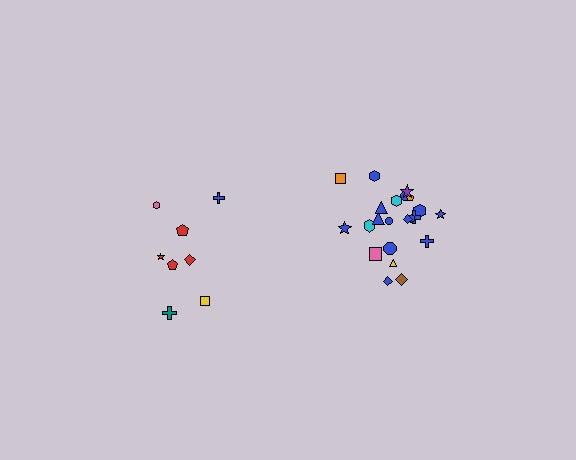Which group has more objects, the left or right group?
The right group.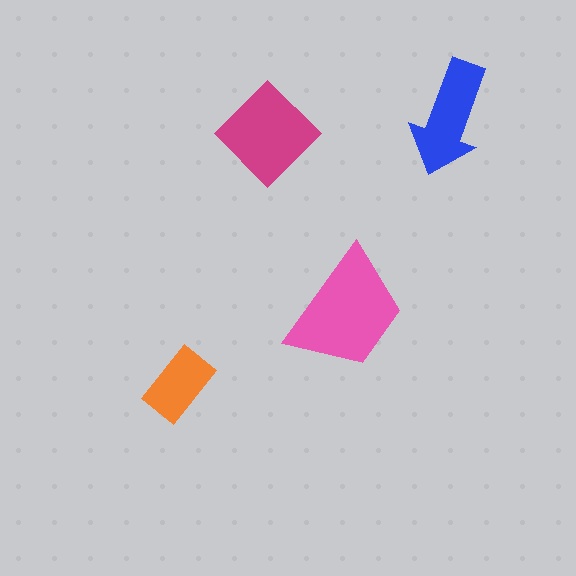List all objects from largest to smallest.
The pink trapezoid, the magenta diamond, the blue arrow, the orange rectangle.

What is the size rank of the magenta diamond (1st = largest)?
2nd.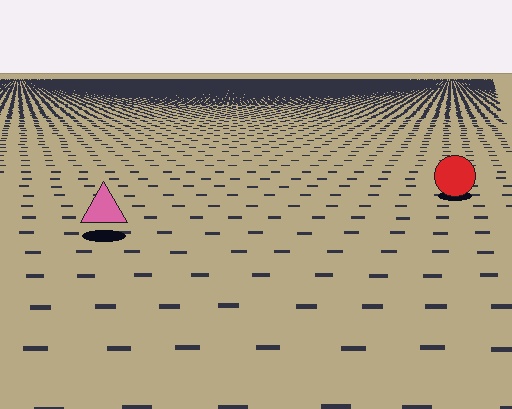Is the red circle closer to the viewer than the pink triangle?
No. The pink triangle is closer — you can tell from the texture gradient: the ground texture is coarser near it.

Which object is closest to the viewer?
The pink triangle is closest. The texture marks near it are larger and more spread out.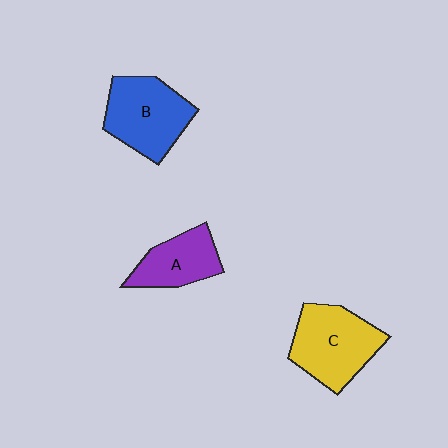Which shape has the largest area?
Shape C (yellow).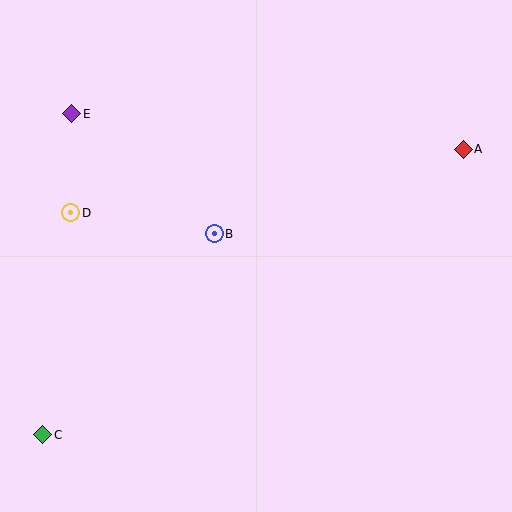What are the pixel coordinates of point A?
Point A is at (463, 149).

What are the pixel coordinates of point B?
Point B is at (214, 234).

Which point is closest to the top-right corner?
Point A is closest to the top-right corner.